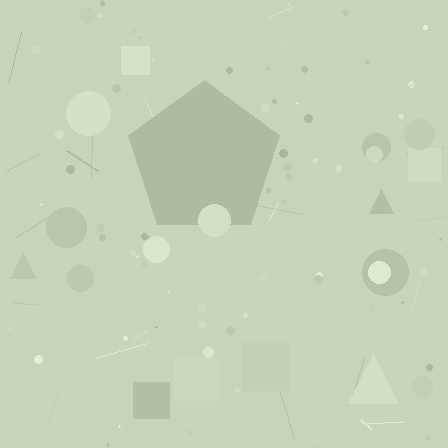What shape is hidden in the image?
A pentagon is hidden in the image.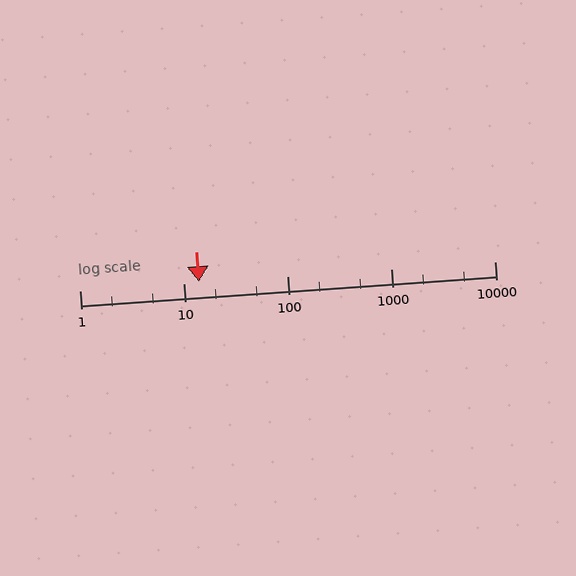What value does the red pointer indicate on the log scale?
The pointer indicates approximately 14.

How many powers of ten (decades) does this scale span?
The scale spans 4 decades, from 1 to 10000.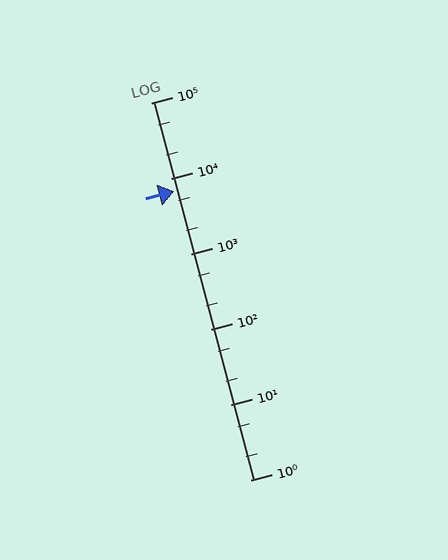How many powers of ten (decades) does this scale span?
The scale spans 5 decades, from 1 to 100000.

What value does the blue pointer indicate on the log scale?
The pointer indicates approximately 6800.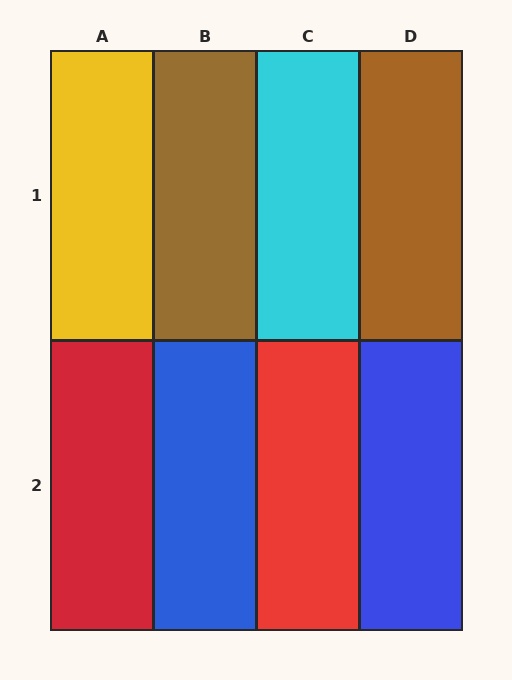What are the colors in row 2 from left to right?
Red, blue, red, blue.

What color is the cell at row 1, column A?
Yellow.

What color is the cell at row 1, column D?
Brown.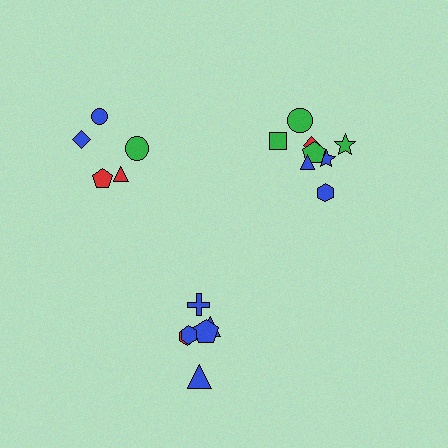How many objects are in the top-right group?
There are 8 objects.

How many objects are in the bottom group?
There are 6 objects.